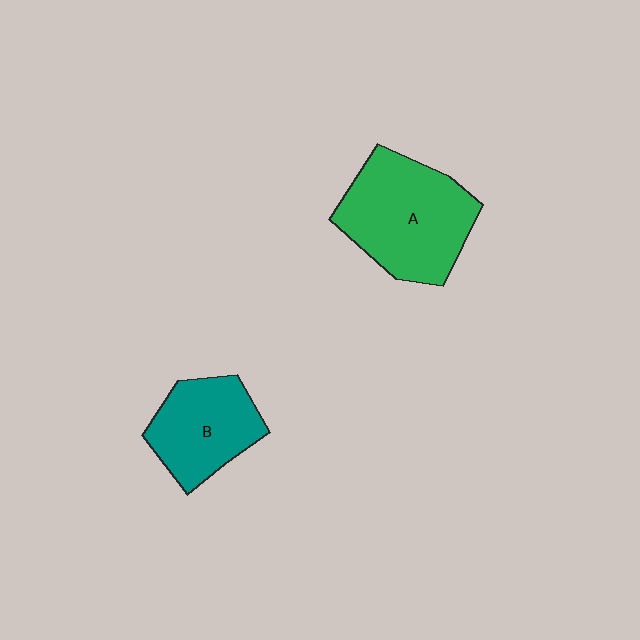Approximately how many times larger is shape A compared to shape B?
Approximately 1.5 times.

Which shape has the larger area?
Shape A (green).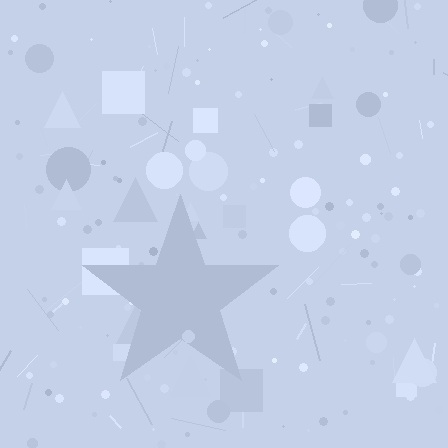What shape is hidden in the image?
A star is hidden in the image.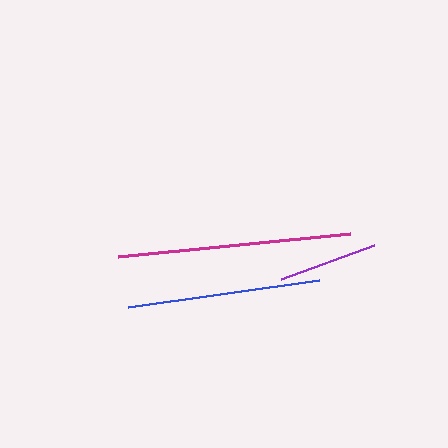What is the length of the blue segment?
The blue segment is approximately 193 pixels long.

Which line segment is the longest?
The magenta line is the longest at approximately 234 pixels.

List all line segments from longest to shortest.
From longest to shortest: magenta, blue, purple.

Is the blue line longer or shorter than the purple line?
The blue line is longer than the purple line.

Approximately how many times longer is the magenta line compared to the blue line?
The magenta line is approximately 1.2 times the length of the blue line.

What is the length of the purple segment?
The purple segment is approximately 99 pixels long.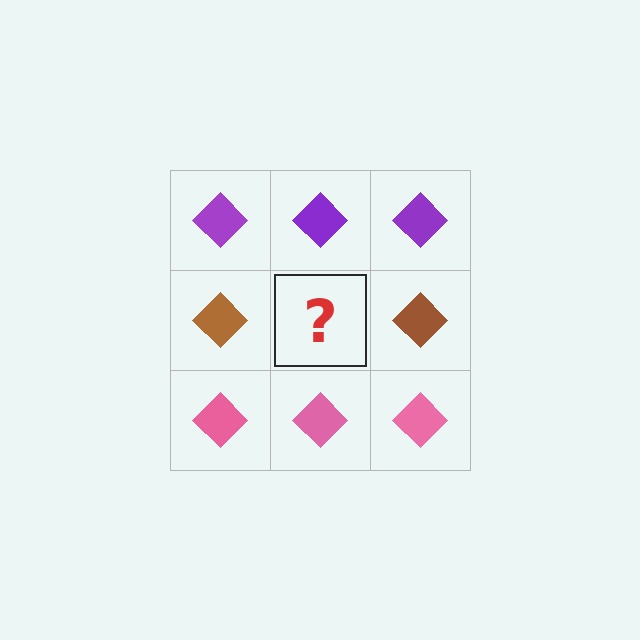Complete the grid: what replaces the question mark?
The question mark should be replaced with a brown diamond.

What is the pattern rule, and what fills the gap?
The rule is that each row has a consistent color. The gap should be filled with a brown diamond.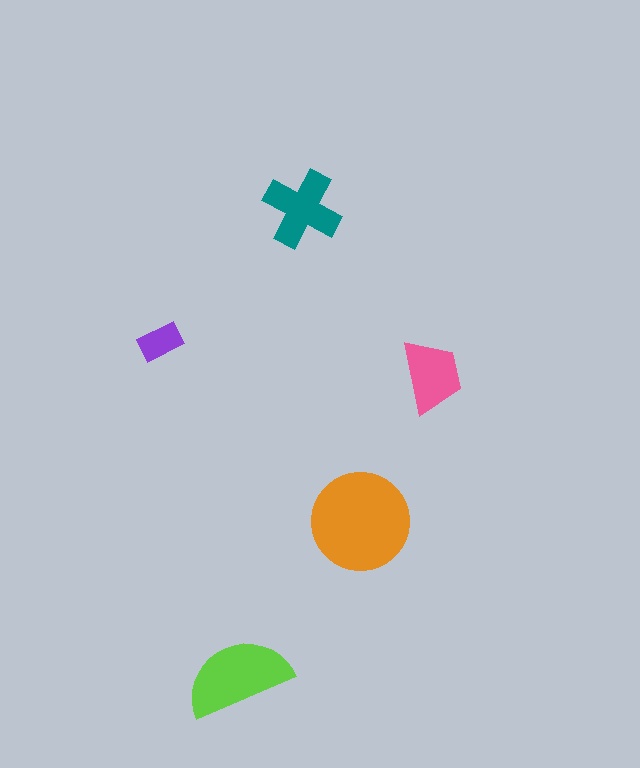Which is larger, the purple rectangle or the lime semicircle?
The lime semicircle.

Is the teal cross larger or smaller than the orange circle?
Smaller.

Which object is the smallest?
The purple rectangle.